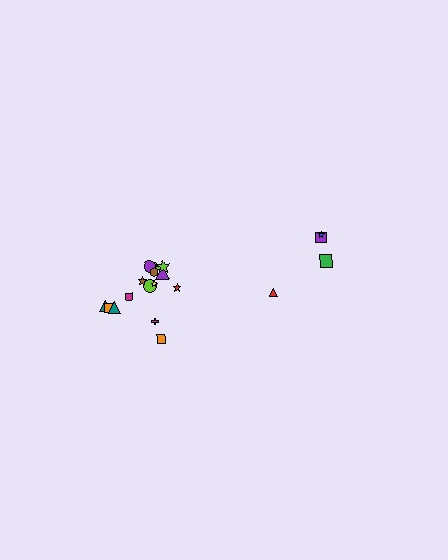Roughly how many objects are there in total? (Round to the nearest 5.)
Roughly 20 objects in total.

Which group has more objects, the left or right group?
The left group.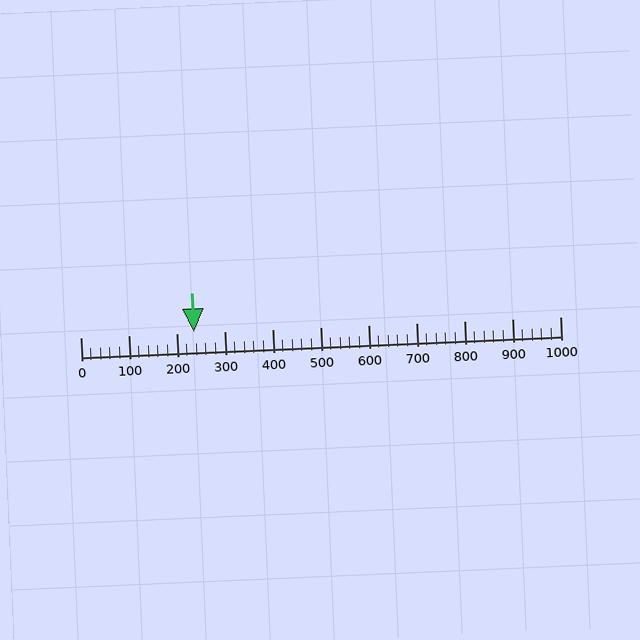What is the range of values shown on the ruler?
The ruler shows values from 0 to 1000.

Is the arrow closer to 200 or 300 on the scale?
The arrow is closer to 200.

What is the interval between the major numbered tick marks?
The major tick marks are spaced 100 units apart.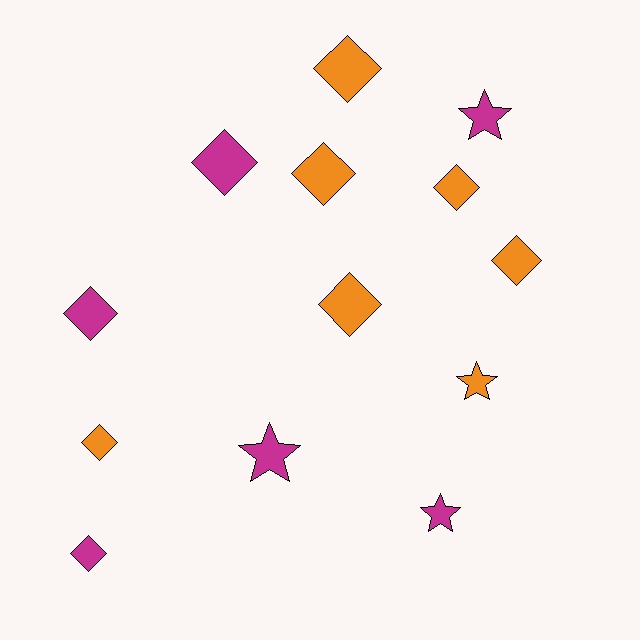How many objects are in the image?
There are 13 objects.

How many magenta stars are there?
There are 3 magenta stars.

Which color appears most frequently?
Orange, with 7 objects.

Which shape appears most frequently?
Diamond, with 9 objects.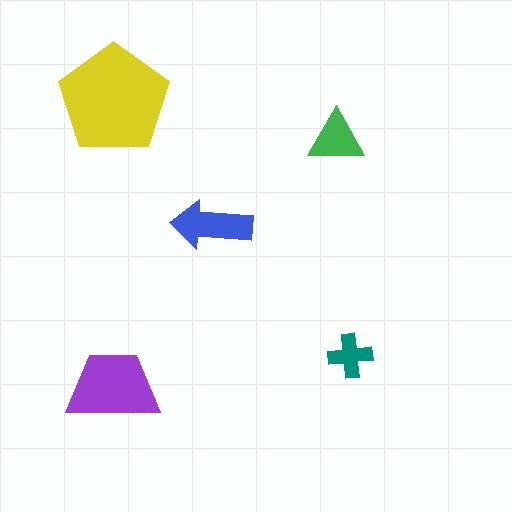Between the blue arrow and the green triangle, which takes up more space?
The blue arrow.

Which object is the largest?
The yellow pentagon.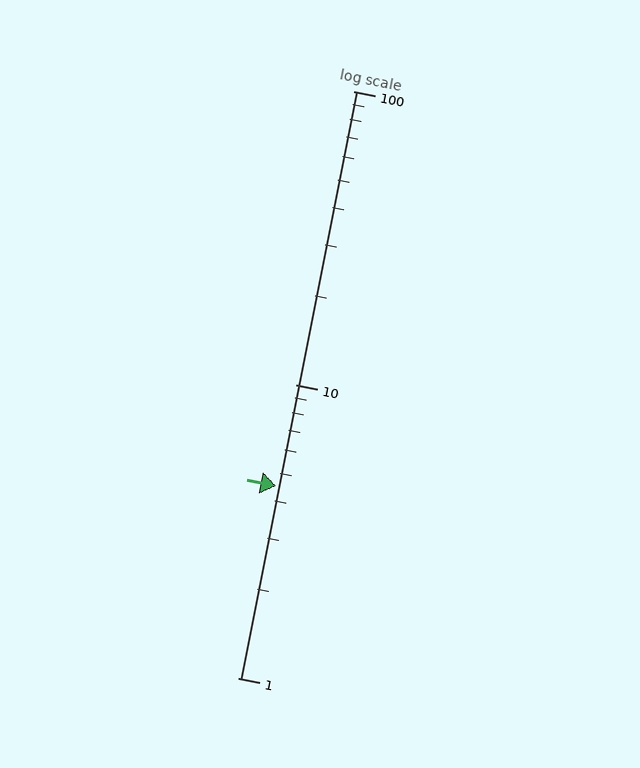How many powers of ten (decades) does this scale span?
The scale spans 2 decades, from 1 to 100.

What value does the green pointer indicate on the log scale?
The pointer indicates approximately 4.5.